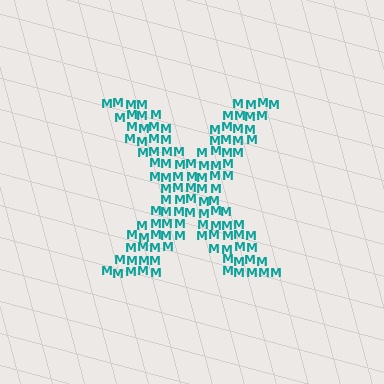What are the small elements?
The small elements are letter M's.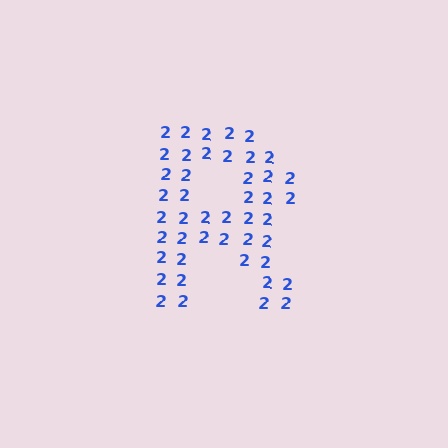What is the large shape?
The large shape is the letter R.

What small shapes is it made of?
It is made of small digit 2's.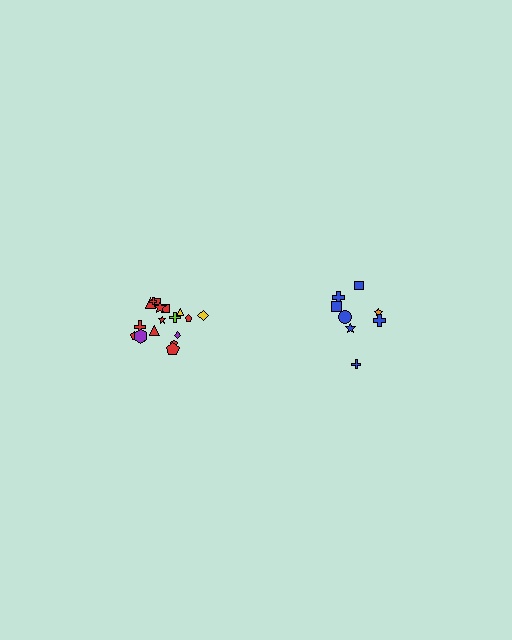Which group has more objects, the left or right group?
The left group.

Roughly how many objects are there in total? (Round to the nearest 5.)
Roughly 25 objects in total.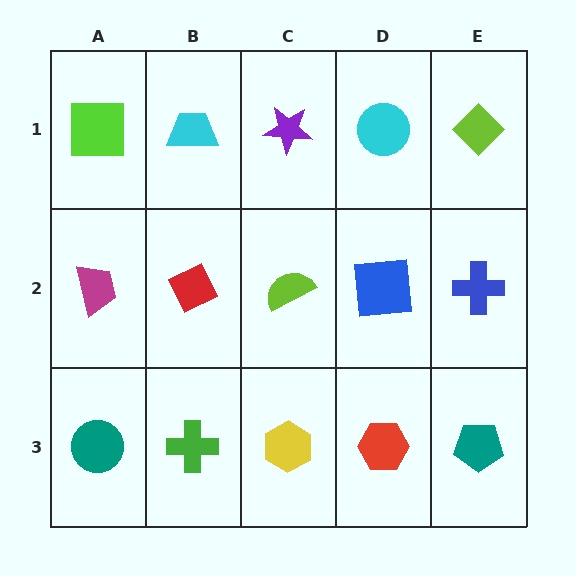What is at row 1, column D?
A cyan circle.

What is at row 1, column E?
A lime diamond.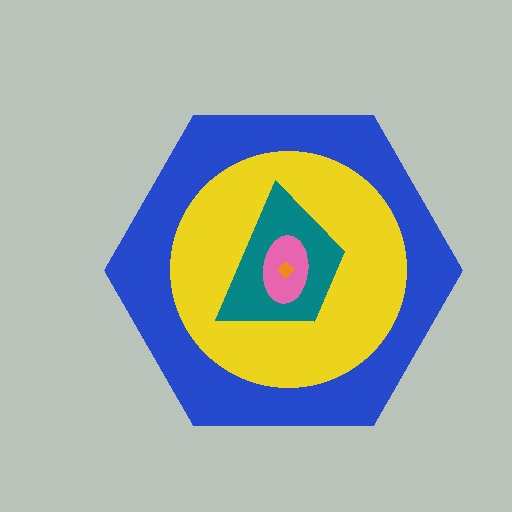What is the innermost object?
The orange diamond.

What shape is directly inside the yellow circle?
The teal trapezoid.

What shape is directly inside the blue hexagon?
The yellow circle.